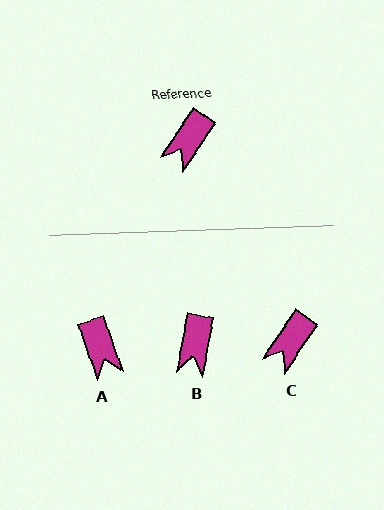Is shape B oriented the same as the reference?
No, it is off by about 23 degrees.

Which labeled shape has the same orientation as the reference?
C.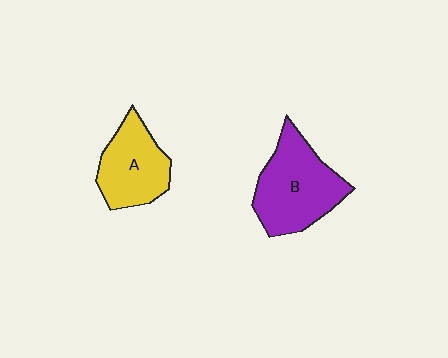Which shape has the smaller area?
Shape A (yellow).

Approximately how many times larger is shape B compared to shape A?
Approximately 1.3 times.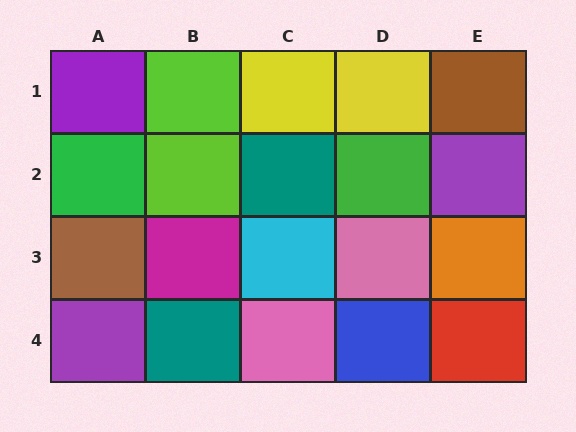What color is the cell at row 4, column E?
Red.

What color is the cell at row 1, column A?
Purple.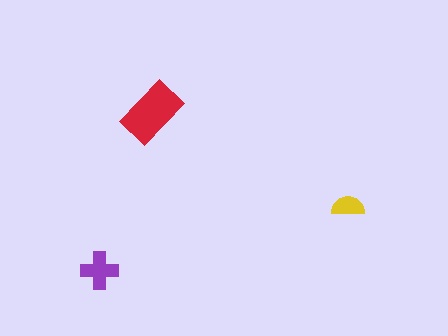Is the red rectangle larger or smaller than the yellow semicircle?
Larger.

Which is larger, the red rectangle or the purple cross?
The red rectangle.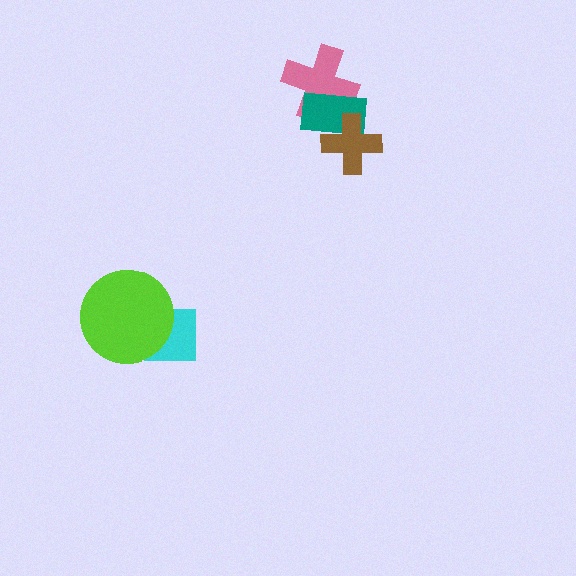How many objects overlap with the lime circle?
1 object overlaps with the lime circle.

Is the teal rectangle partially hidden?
Yes, it is partially covered by another shape.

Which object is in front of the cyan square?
The lime circle is in front of the cyan square.